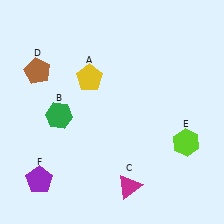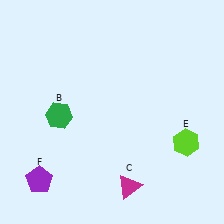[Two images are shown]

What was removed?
The brown pentagon (D), the yellow pentagon (A) were removed in Image 2.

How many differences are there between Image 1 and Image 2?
There are 2 differences between the two images.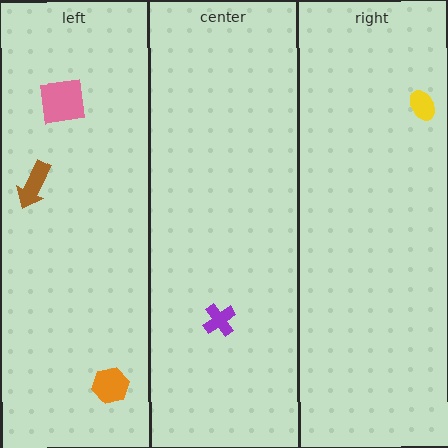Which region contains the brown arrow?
The left region.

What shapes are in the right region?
The yellow ellipse.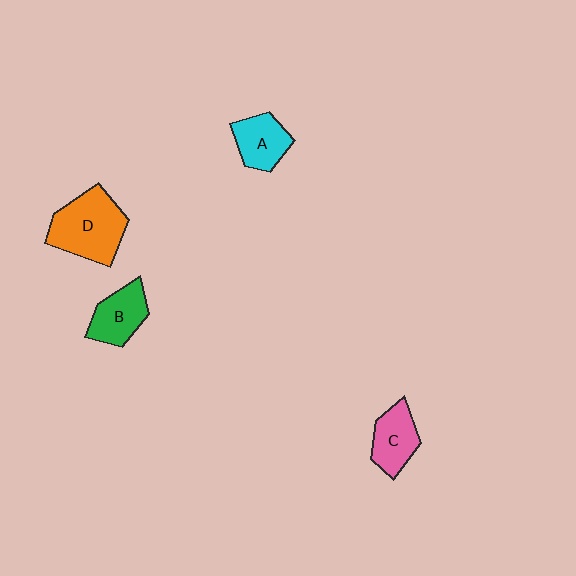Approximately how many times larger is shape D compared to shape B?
Approximately 1.6 times.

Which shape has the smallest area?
Shape A (cyan).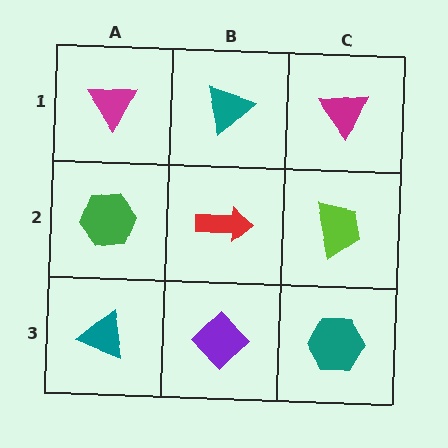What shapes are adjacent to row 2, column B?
A teal triangle (row 1, column B), a purple diamond (row 3, column B), a green hexagon (row 2, column A), a lime trapezoid (row 2, column C).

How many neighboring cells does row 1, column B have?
3.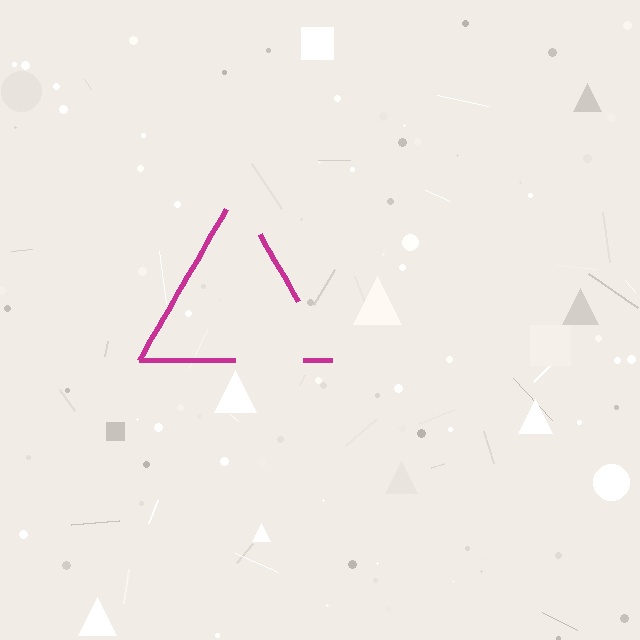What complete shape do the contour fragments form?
The contour fragments form a triangle.